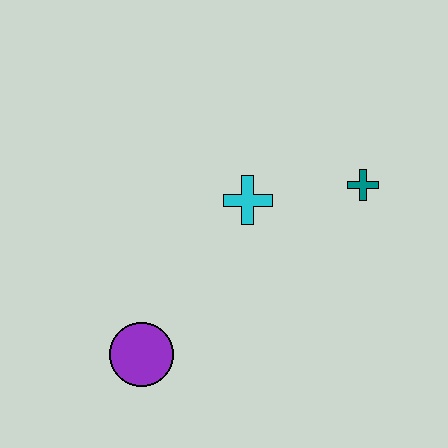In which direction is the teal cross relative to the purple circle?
The teal cross is to the right of the purple circle.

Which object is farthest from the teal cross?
The purple circle is farthest from the teal cross.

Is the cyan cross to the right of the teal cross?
No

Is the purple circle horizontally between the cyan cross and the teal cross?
No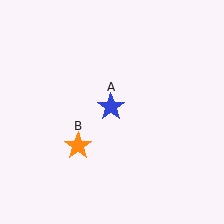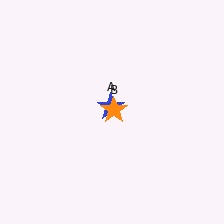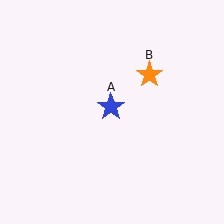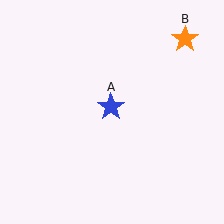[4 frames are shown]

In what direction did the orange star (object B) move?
The orange star (object B) moved up and to the right.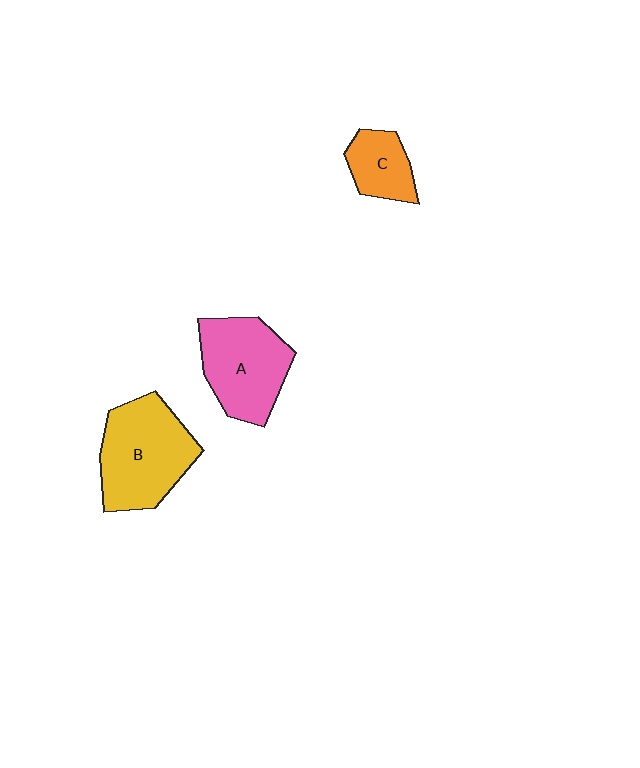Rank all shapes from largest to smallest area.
From largest to smallest: B (yellow), A (pink), C (orange).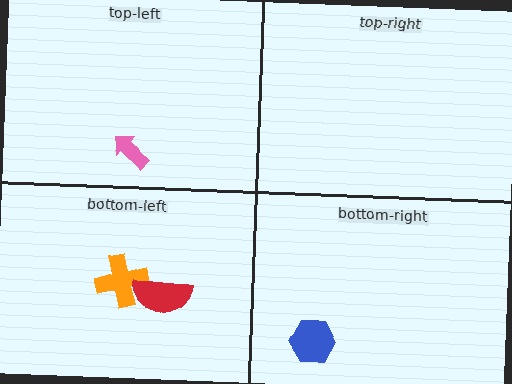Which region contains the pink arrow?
The top-left region.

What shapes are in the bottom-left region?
The orange cross, the red semicircle.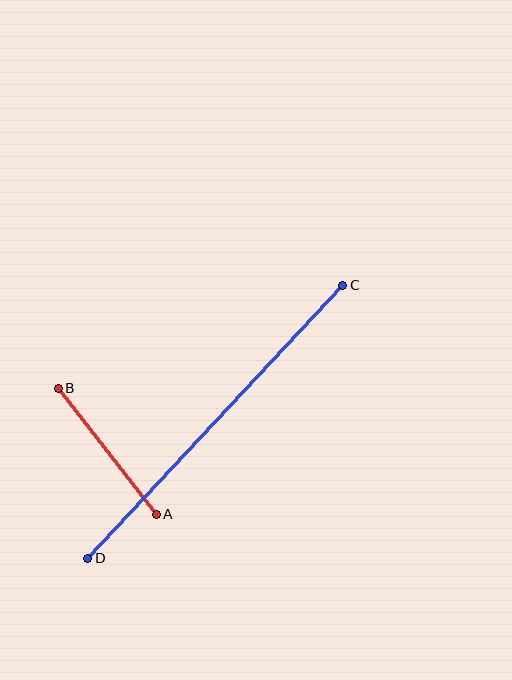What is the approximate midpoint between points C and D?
The midpoint is at approximately (215, 422) pixels.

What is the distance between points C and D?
The distance is approximately 374 pixels.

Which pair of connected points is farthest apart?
Points C and D are farthest apart.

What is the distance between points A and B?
The distance is approximately 160 pixels.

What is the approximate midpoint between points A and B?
The midpoint is at approximately (107, 451) pixels.